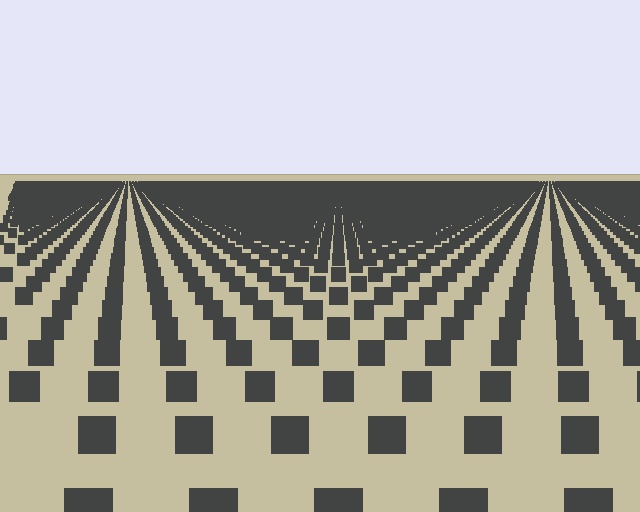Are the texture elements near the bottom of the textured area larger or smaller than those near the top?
Larger. Near the bottom, elements are closer to the viewer and appear at a bigger on-screen size.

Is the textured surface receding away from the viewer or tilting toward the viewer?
The surface is receding away from the viewer. Texture elements get smaller and denser toward the top.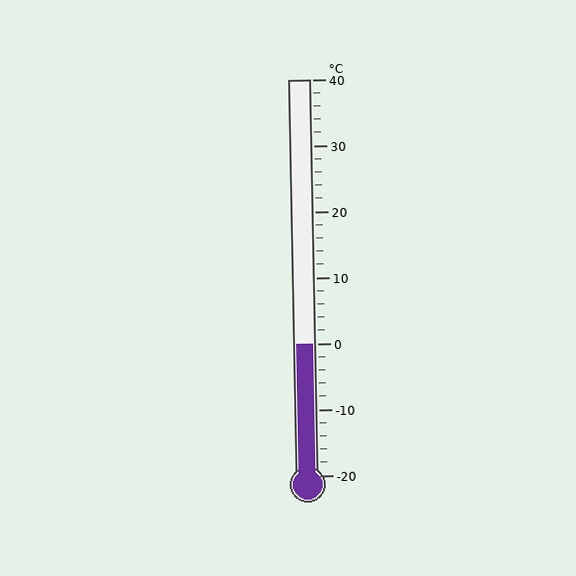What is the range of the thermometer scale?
The thermometer scale ranges from -20°C to 40°C.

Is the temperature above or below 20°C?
The temperature is below 20°C.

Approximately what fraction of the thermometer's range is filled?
The thermometer is filled to approximately 35% of its range.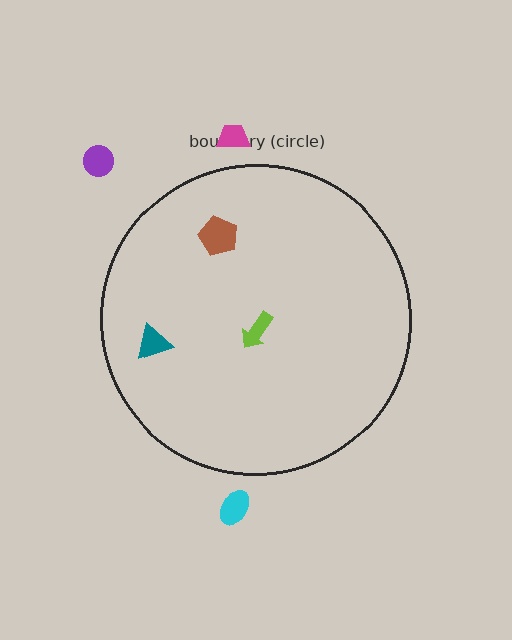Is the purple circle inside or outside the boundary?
Outside.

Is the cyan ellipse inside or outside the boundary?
Outside.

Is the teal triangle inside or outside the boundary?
Inside.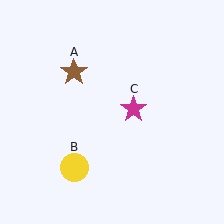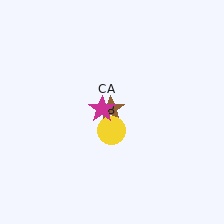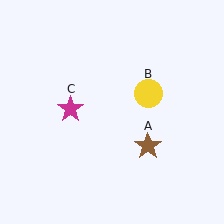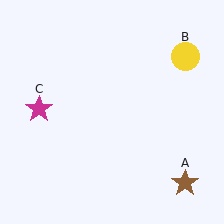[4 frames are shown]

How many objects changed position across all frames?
3 objects changed position: brown star (object A), yellow circle (object B), magenta star (object C).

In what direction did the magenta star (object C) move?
The magenta star (object C) moved left.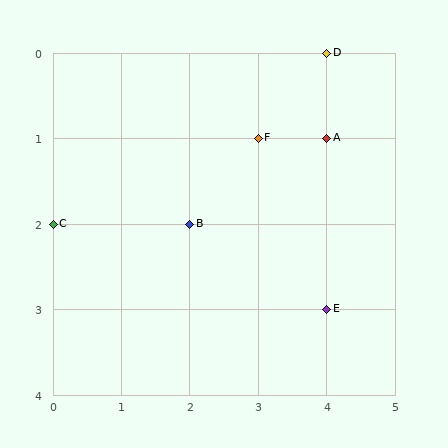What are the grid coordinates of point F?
Point F is at grid coordinates (3, 1).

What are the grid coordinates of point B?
Point B is at grid coordinates (2, 2).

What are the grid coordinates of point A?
Point A is at grid coordinates (4, 1).